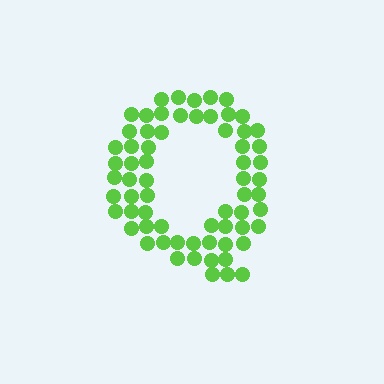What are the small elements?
The small elements are circles.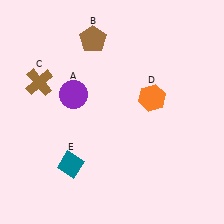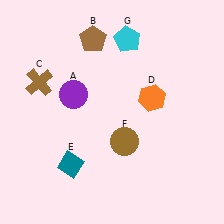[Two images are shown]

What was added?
A brown circle (F), a cyan pentagon (G) were added in Image 2.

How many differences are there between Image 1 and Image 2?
There are 2 differences between the two images.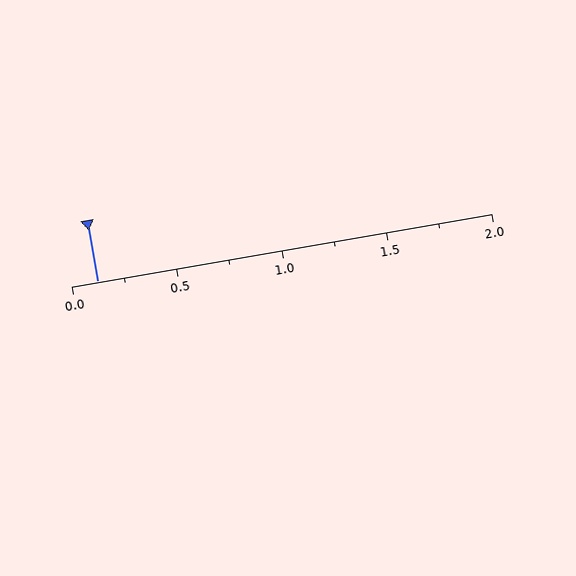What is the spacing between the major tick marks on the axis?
The major ticks are spaced 0.5 apart.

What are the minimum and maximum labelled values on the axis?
The axis runs from 0.0 to 2.0.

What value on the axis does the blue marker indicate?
The marker indicates approximately 0.12.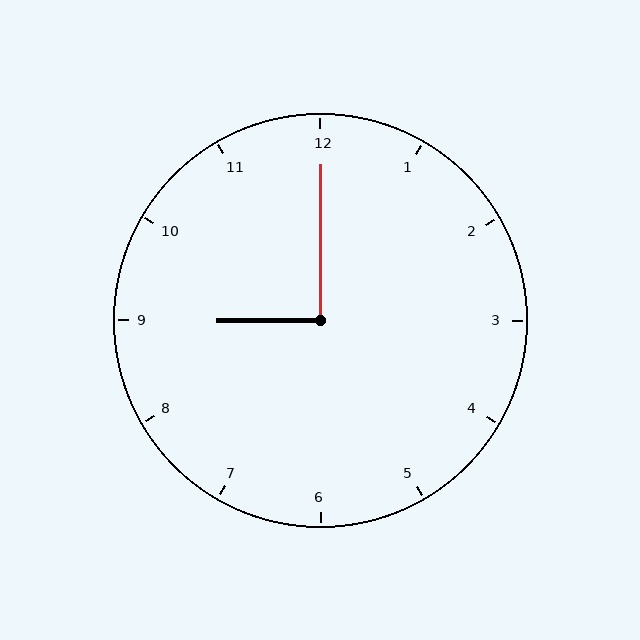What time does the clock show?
9:00.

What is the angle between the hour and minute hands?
Approximately 90 degrees.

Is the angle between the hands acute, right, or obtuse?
It is right.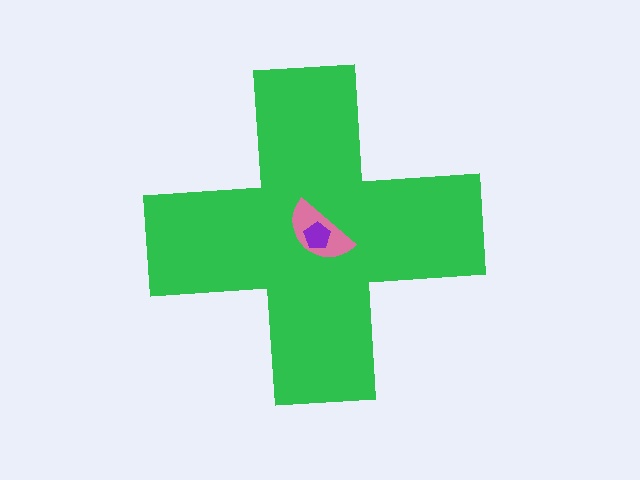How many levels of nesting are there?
3.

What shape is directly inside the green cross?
The pink semicircle.